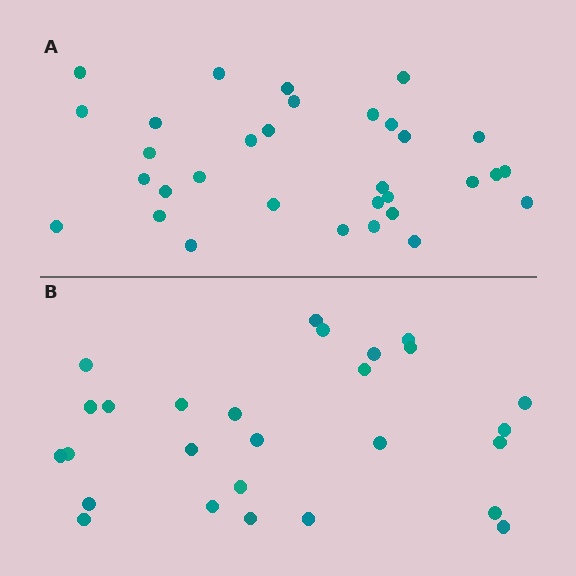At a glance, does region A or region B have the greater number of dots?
Region A (the top region) has more dots.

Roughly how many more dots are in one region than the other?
Region A has about 5 more dots than region B.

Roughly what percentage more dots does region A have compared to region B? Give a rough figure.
About 20% more.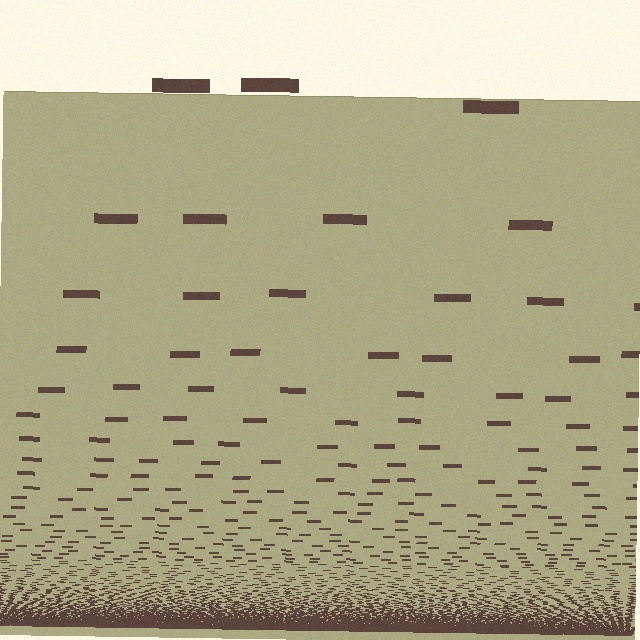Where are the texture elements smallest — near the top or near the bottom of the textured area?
Near the bottom.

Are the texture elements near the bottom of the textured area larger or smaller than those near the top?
Smaller. The gradient is inverted — elements near the bottom are smaller and denser.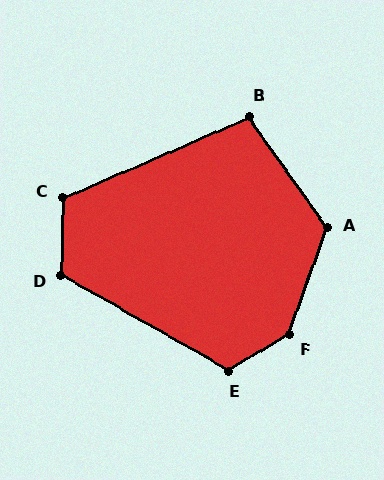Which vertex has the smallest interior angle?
B, at approximately 102 degrees.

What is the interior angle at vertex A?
Approximately 125 degrees (obtuse).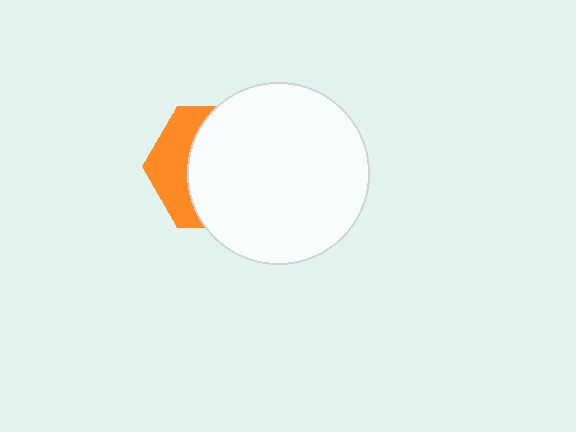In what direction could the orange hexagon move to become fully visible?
The orange hexagon could move left. That would shift it out from behind the white circle entirely.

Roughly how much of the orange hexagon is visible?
A small part of it is visible (roughly 33%).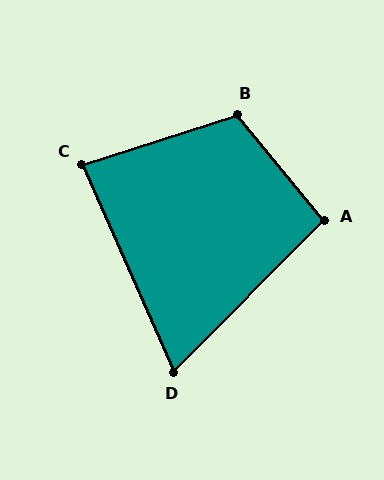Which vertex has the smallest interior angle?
D, at approximately 68 degrees.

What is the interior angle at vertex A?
Approximately 96 degrees (obtuse).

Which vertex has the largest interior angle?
B, at approximately 112 degrees.